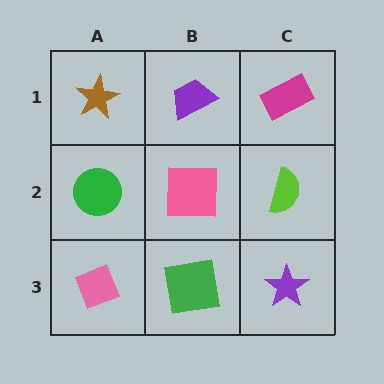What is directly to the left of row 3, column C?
A green square.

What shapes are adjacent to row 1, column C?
A lime semicircle (row 2, column C), a purple trapezoid (row 1, column B).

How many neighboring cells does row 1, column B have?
3.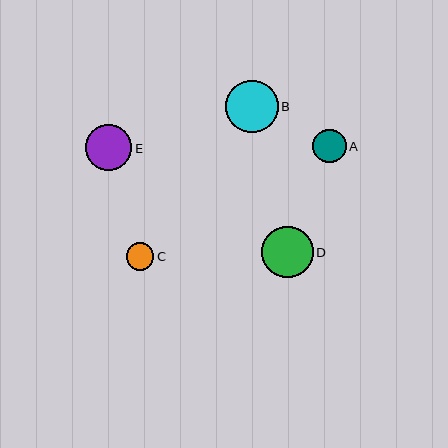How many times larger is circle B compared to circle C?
Circle B is approximately 1.9 times the size of circle C.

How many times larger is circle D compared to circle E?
Circle D is approximately 1.1 times the size of circle E.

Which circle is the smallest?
Circle C is the smallest with a size of approximately 27 pixels.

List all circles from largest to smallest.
From largest to smallest: B, D, E, A, C.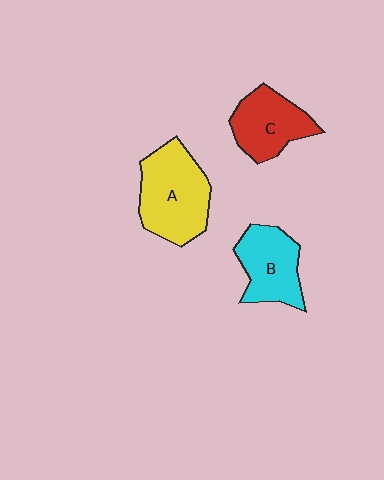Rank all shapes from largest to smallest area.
From largest to smallest: A (yellow), B (cyan), C (red).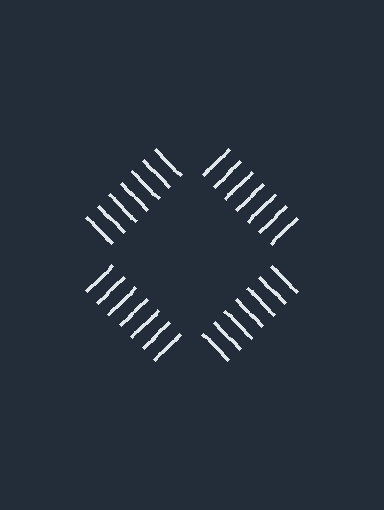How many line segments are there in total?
28 — 7 along each of the 4 edges.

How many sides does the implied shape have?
4 sides — the line-ends trace a square.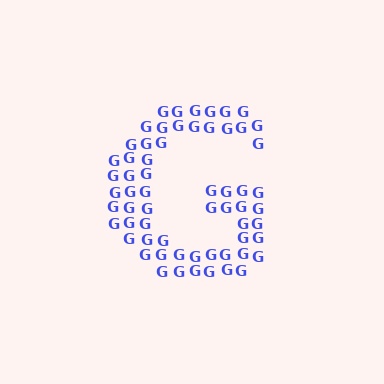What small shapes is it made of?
It is made of small letter G's.